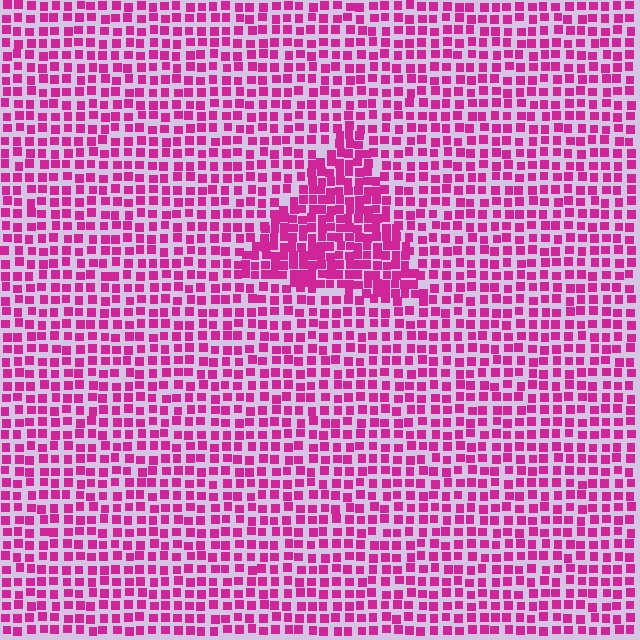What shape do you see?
I see a triangle.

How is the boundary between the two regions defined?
The boundary is defined by a change in element density (approximately 1.7x ratio). All elements are the same color, size, and shape.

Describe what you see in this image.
The image contains small magenta elements arranged at two different densities. A triangle-shaped region is visible where the elements are more densely packed than the surrounding area.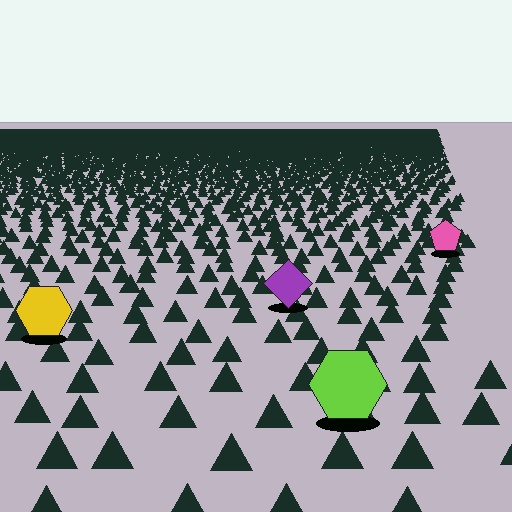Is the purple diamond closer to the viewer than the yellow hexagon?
No. The yellow hexagon is closer — you can tell from the texture gradient: the ground texture is coarser near it.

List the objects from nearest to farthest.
From nearest to farthest: the lime hexagon, the yellow hexagon, the purple diamond, the pink pentagon.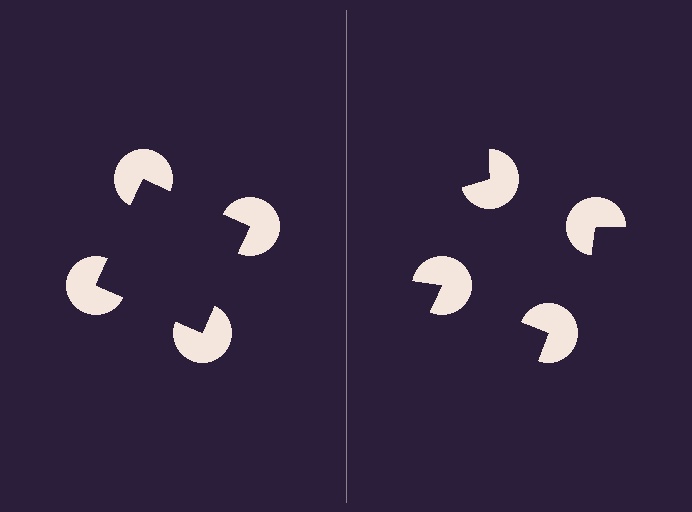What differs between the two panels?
The pac-man discs are positioned identically on both sides; only the wedge orientations differ. On the left they align to a square; on the right they are misaligned.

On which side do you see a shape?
An illusory square appears on the left side. On the right side the wedge cuts are rotated, so no coherent shape forms.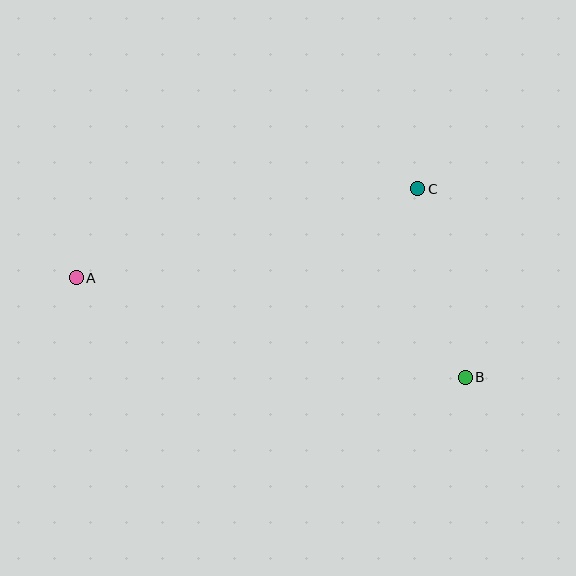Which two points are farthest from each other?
Points A and B are farthest from each other.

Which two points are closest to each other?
Points B and C are closest to each other.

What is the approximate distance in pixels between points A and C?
The distance between A and C is approximately 353 pixels.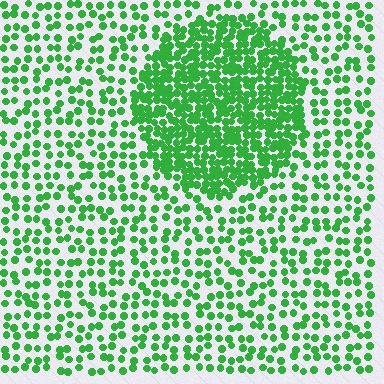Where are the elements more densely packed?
The elements are more densely packed inside the circle boundary.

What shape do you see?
I see a circle.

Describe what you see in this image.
The image contains small green elements arranged at two different densities. A circle-shaped region is visible where the elements are more densely packed than the surrounding area.